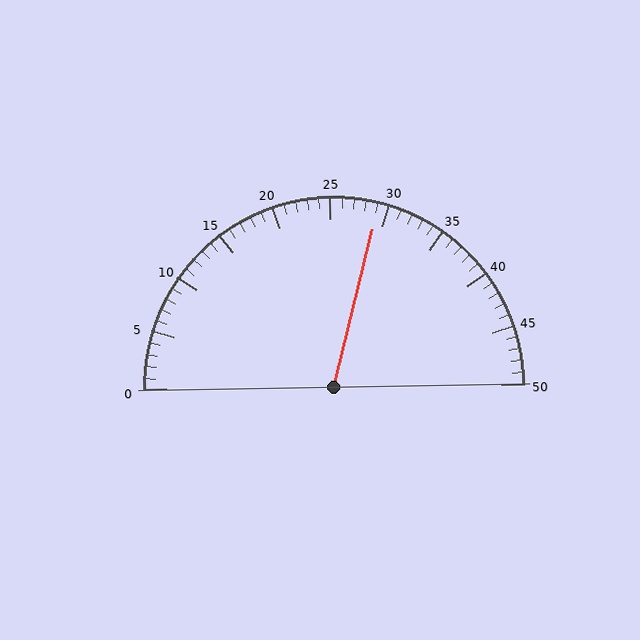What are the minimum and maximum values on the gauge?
The gauge ranges from 0 to 50.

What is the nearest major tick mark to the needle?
The nearest major tick mark is 30.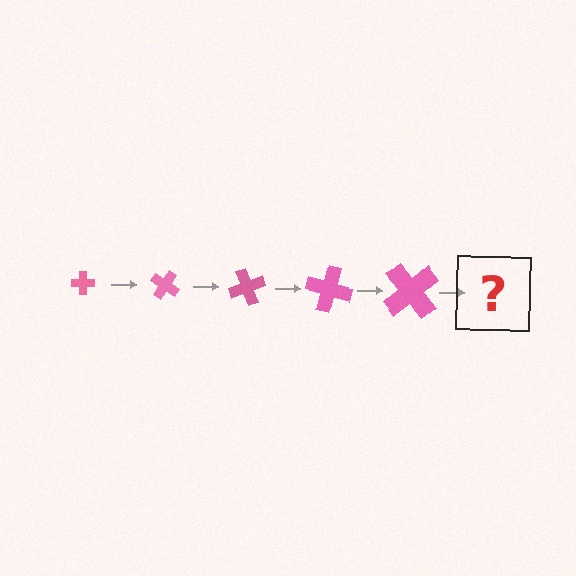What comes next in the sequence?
The next element should be a cross, larger than the previous one and rotated 175 degrees from the start.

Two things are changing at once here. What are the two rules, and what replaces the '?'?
The two rules are that the cross grows larger each step and it rotates 35 degrees each step. The '?' should be a cross, larger than the previous one and rotated 175 degrees from the start.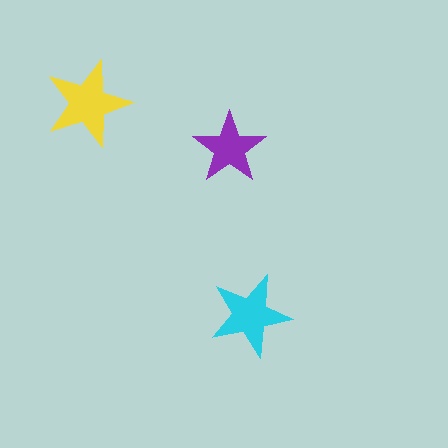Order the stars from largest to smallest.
the yellow one, the cyan one, the purple one.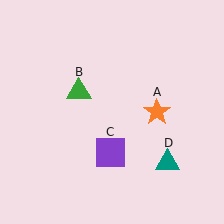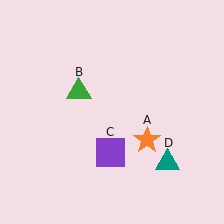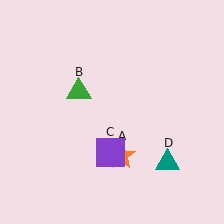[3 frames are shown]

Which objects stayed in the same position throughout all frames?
Green triangle (object B) and purple square (object C) and teal triangle (object D) remained stationary.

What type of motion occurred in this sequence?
The orange star (object A) rotated clockwise around the center of the scene.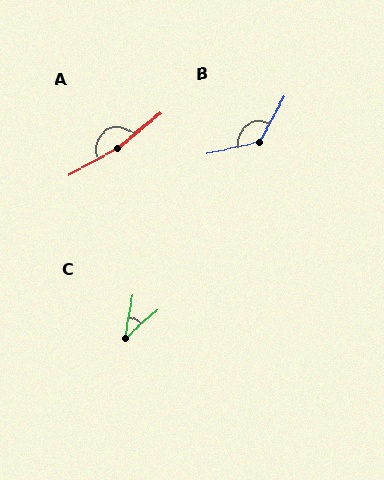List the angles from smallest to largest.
C (38°), B (132°), A (169°).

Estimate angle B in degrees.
Approximately 132 degrees.